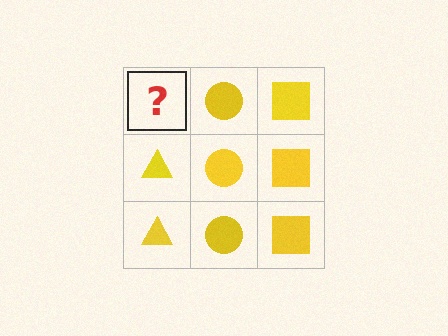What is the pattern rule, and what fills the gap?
The rule is that each column has a consistent shape. The gap should be filled with a yellow triangle.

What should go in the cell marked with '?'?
The missing cell should contain a yellow triangle.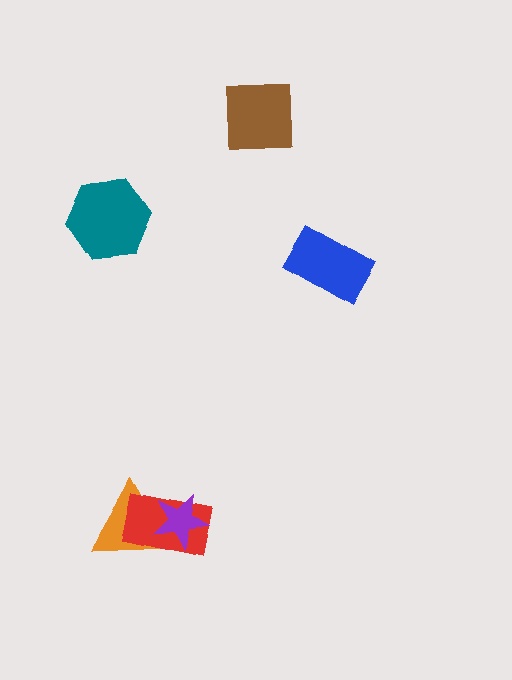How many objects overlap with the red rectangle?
2 objects overlap with the red rectangle.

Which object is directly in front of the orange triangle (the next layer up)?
The red rectangle is directly in front of the orange triangle.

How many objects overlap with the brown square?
0 objects overlap with the brown square.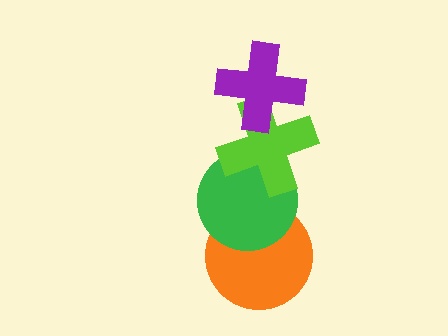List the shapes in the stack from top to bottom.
From top to bottom: the purple cross, the lime cross, the green circle, the orange circle.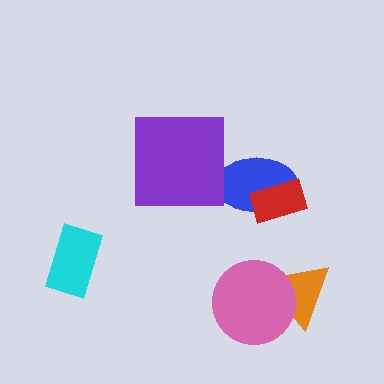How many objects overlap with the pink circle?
1 object overlaps with the pink circle.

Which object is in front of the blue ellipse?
The red rectangle is in front of the blue ellipse.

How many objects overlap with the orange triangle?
1 object overlaps with the orange triangle.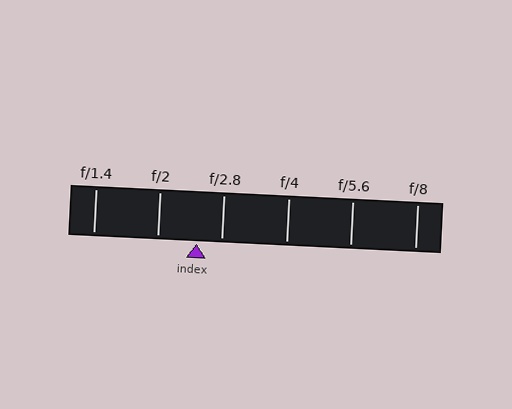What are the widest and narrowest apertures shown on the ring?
The widest aperture shown is f/1.4 and the narrowest is f/8.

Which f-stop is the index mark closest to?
The index mark is closest to f/2.8.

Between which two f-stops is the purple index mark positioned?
The index mark is between f/2 and f/2.8.